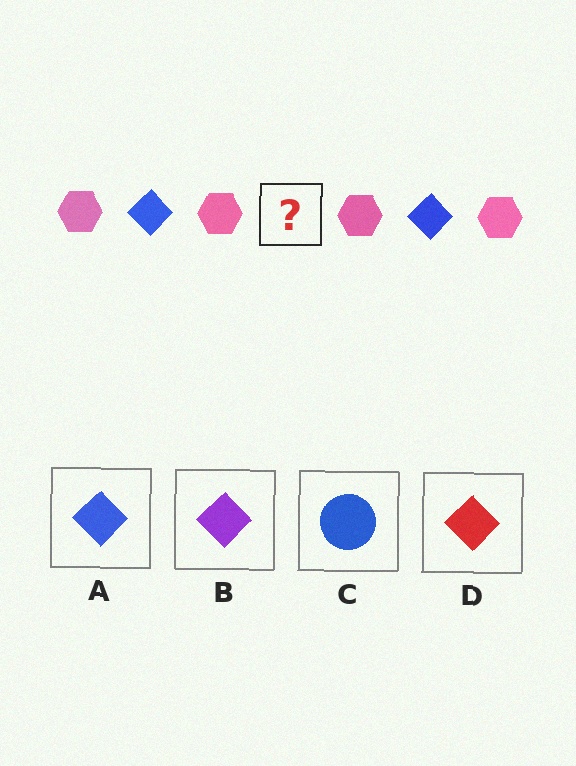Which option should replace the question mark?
Option A.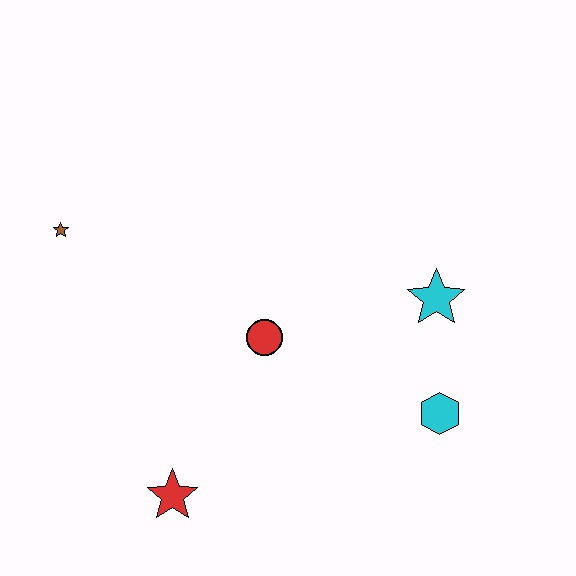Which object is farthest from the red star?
The cyan star is farthest from the red star.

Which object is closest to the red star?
The red circle is closest to the red star.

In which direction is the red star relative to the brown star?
The red star is below the brown star.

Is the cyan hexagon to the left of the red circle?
No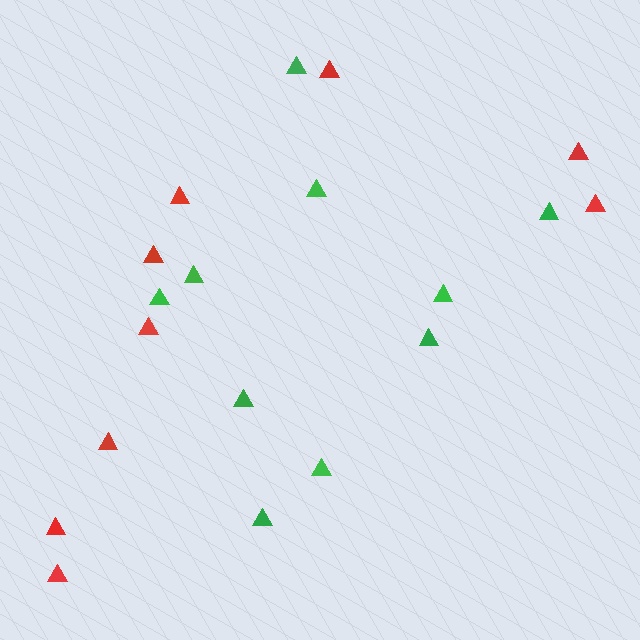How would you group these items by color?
There are 2 groups: one group of red triangles (9) and one group of green triangles (10).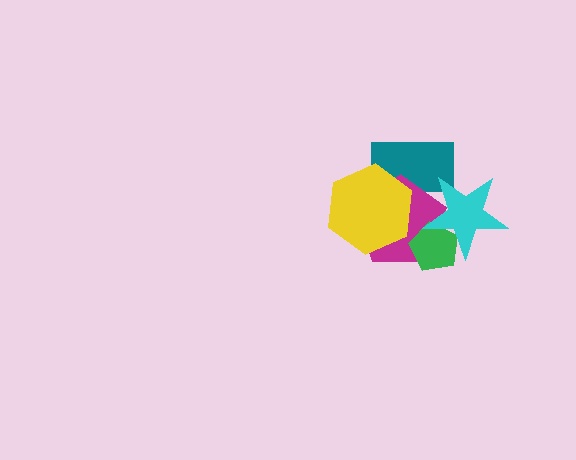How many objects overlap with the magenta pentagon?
4 objects overlap with the magenta pentagon.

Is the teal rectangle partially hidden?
Yes, it is partially covered by another shape.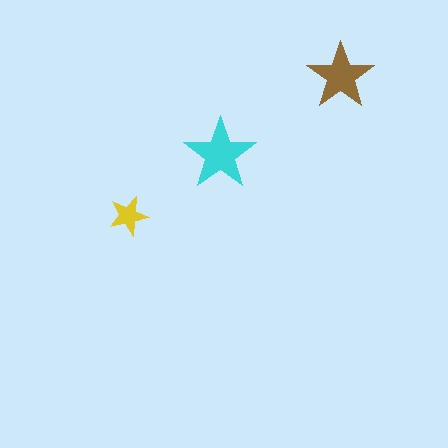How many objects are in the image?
There are 3 objects in the image.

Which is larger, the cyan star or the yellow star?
The cyan one.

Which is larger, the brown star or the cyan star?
The cyan one.